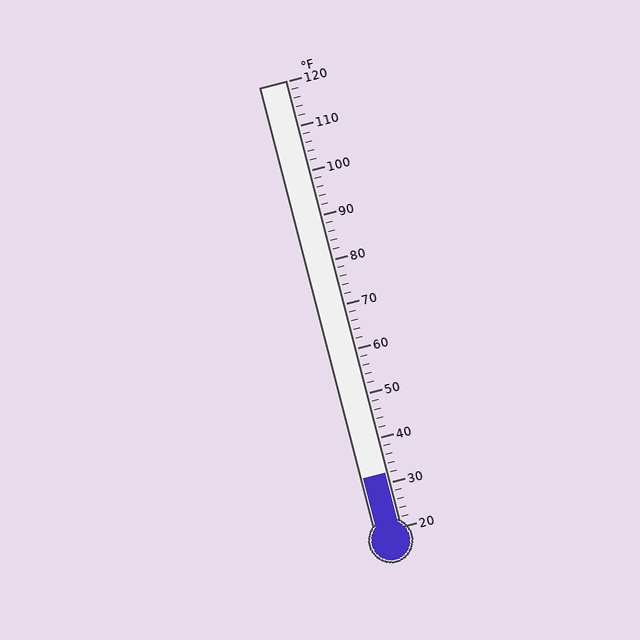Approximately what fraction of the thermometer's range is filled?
The thermometer is filled to approximately 10% of its range.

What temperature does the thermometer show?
The thermometer shows approximately 32°F.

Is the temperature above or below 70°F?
The temperature is below 70°F.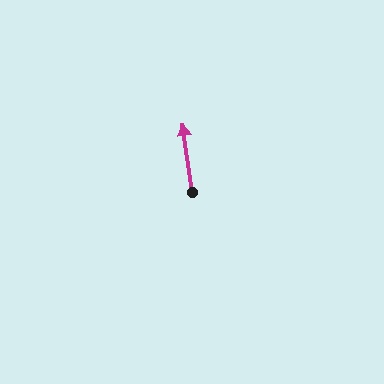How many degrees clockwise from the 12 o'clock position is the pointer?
Approximately 352 degrees.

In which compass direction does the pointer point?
North.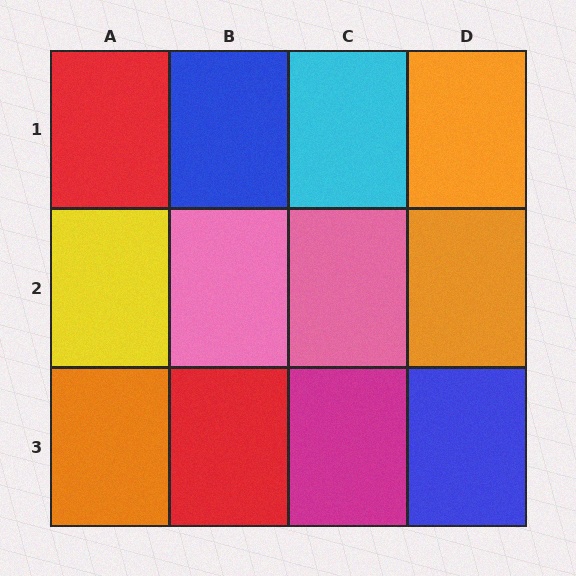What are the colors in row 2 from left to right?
Yellow, pink, pink, orange.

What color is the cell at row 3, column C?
Magenta.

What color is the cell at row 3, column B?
Red.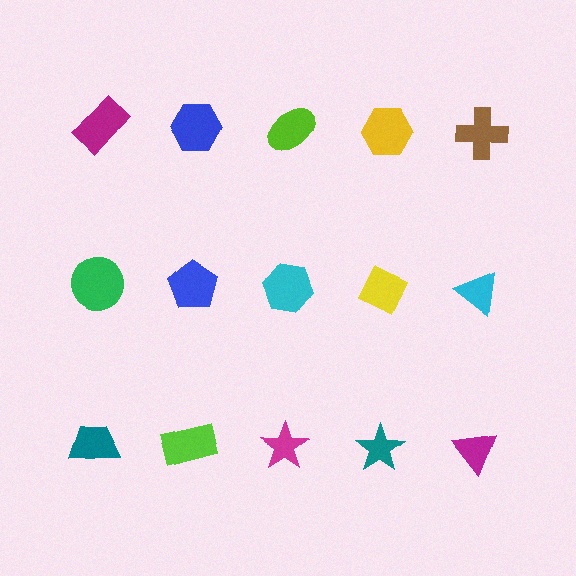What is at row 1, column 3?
A lime ellipse.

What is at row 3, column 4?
A teal star.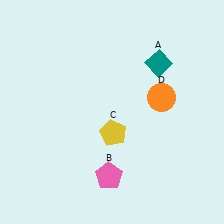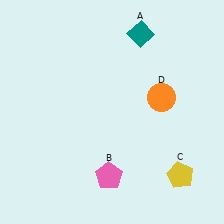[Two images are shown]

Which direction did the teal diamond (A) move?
The teal diamond (A) moved up.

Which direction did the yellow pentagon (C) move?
The yellow pentagon (C) moved right.